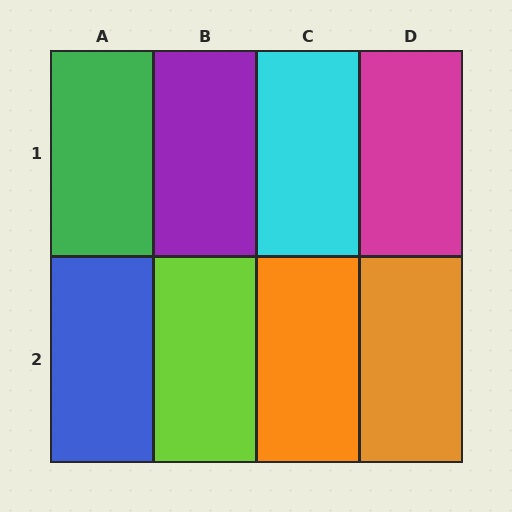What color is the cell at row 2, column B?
Lime.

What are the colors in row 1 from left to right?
Green, purple, cyan, magenta.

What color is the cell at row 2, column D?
Orange.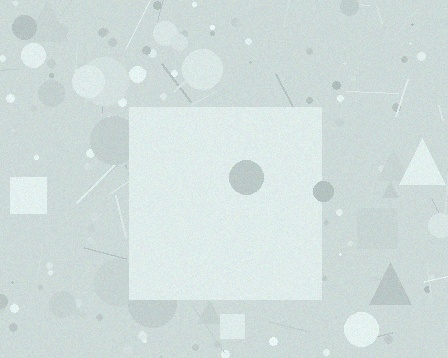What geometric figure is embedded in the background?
A square is embedded in the background.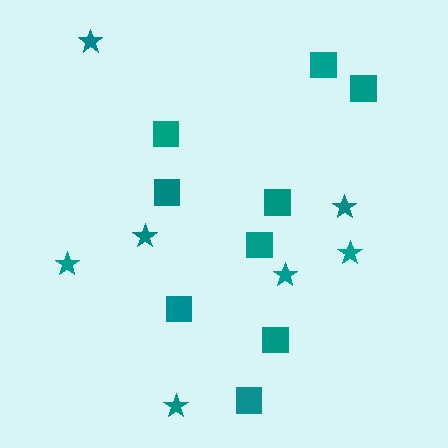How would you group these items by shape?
There are 2 groups: one group of squares (9) and one group of stars (7).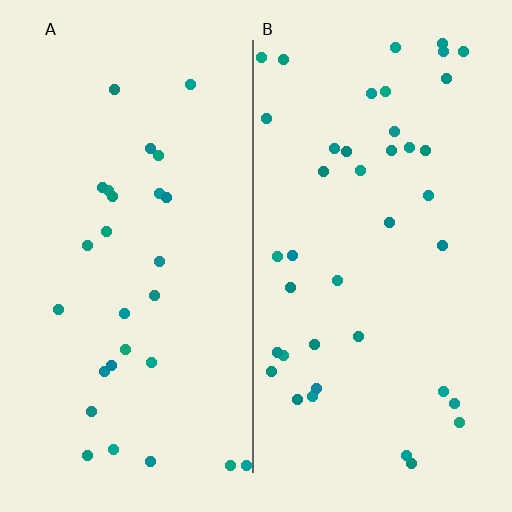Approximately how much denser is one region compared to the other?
Approximately 1.5× — region B over region A.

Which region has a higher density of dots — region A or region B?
B (the right).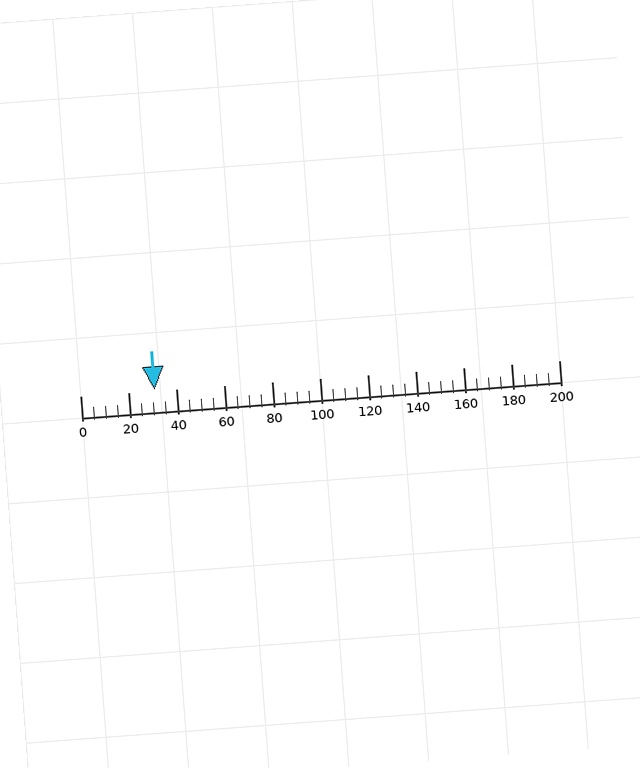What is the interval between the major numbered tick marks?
The major tick marks are spaced 20 units apart.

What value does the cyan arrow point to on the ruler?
The cyan arrow points to approximately 31.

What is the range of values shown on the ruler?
The ruler shows values from 0 to 200.